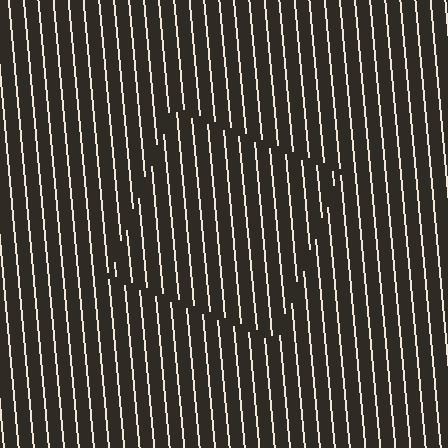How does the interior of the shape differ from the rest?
The interior of the shape contains the same grating, shifted by half a period — the contour is defined by the phase discontinuity where line-ends from the inner and outer gratings abut.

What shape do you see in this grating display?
An illusory square. The interior of the shape contains the same grating, shifted by half a period — the contour is defined by the phase discontinuity where line-ends from the inner and outer gratings abut.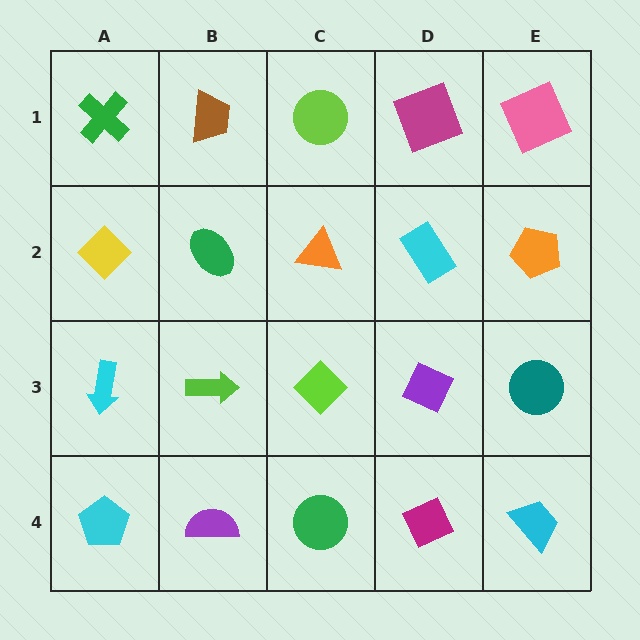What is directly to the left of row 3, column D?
A lime diamond.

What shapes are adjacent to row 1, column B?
A green ellipse (row 2, column B), a green cross (row 1, column A), a lime circle (row 1, column C).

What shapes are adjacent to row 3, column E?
An orange pentagon (row 2, column E), a cyan trapezoid (row 4, column E), a purple diamond (row 3, column D).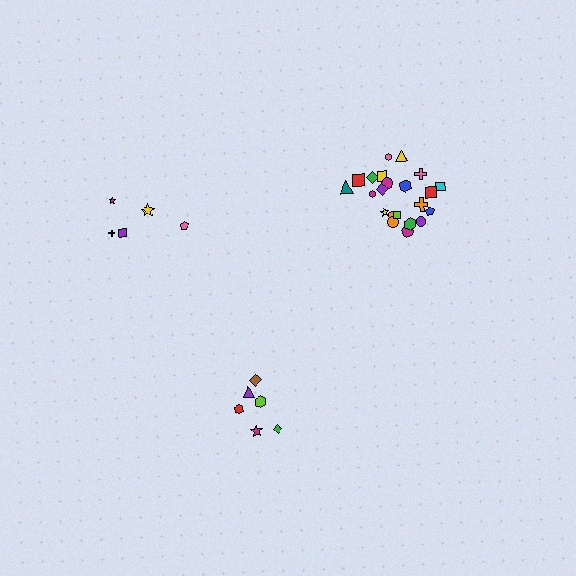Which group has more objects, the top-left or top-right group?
The top-right group.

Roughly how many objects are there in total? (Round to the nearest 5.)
Roughly 35 objects in total.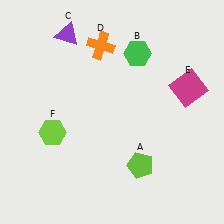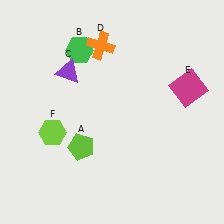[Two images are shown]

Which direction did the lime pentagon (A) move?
The lime pentagon (A) moved left.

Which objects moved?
The objects that moved are: the lime pentagon (A), the green hexagon (B), the purple triangle (C).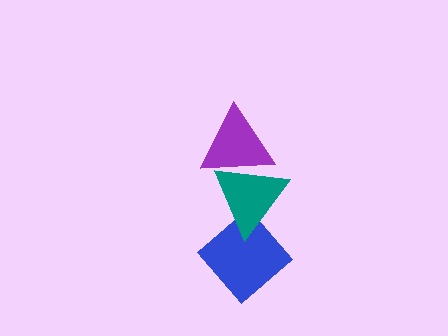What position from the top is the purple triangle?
The purple triangle is 1st from the top.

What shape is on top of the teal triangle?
The purple triangle is on top of the teal triangle.